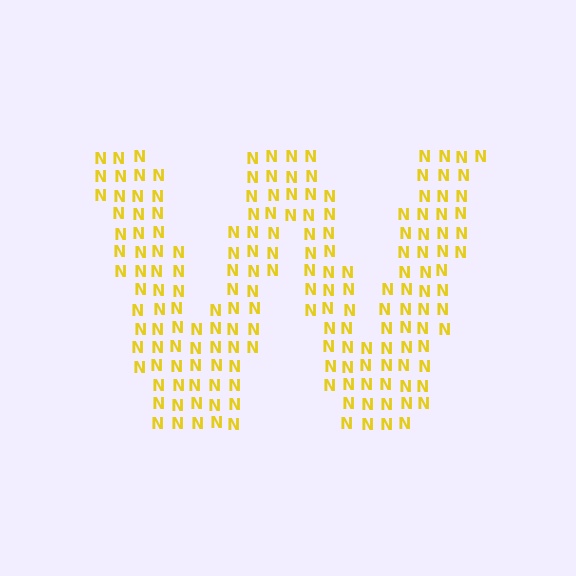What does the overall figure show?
The overall figure shows the letter W.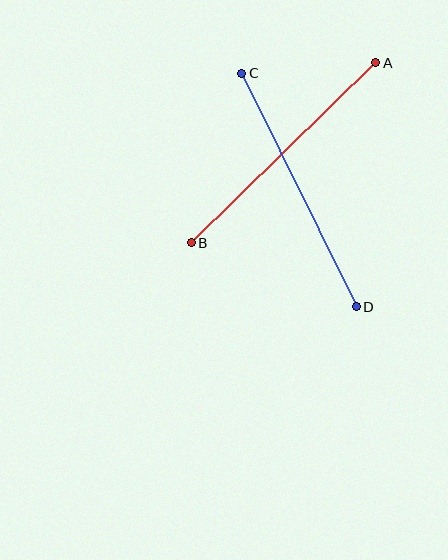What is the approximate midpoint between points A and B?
The midpoint is at approximately (283, 153) pixels.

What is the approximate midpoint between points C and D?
The midpoint is at approximately (299, 190) pixels.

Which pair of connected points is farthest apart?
Points C and D are farthest apart.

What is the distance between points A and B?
The distance is approximately 258 pixels.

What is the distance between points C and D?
The distance is approximately 260 pixels.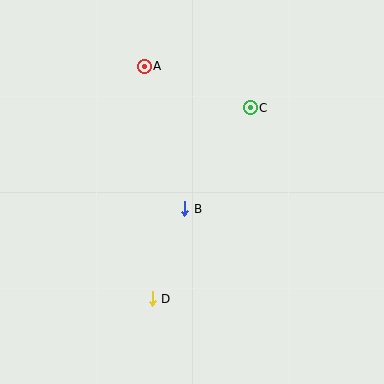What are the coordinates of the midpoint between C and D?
The midpoint between C and D is at (201, 203).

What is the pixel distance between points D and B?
The distance between D and B is 96 pixels.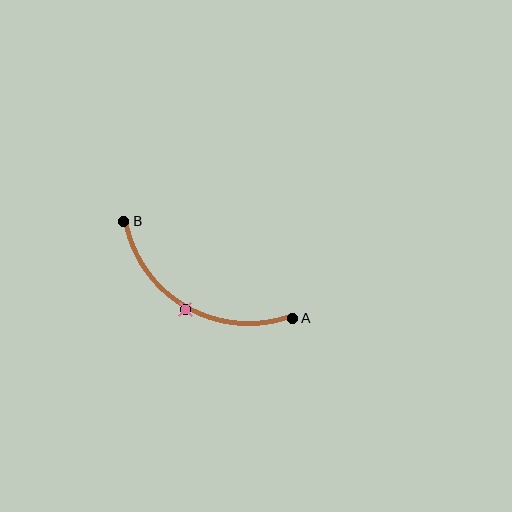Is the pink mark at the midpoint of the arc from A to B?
Yes. The pink mark lies on the arc at equal arc-length from both A and B — it is the arc midpoint.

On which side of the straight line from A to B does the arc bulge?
The arc bulges below the straight line connecting A and B.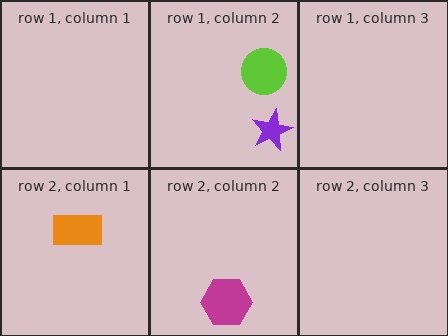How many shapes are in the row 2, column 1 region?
1.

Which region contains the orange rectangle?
The row 2, column 1 region.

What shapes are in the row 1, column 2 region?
The lime circle, the purple star.